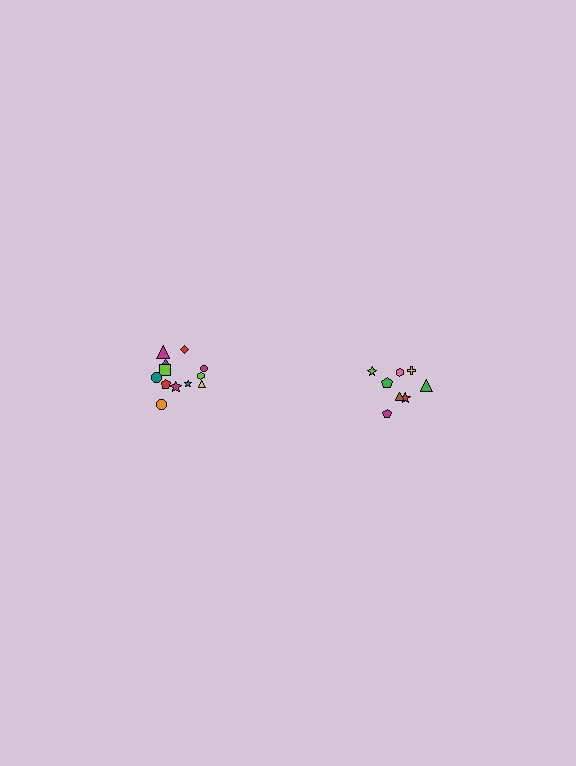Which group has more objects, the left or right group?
The left group.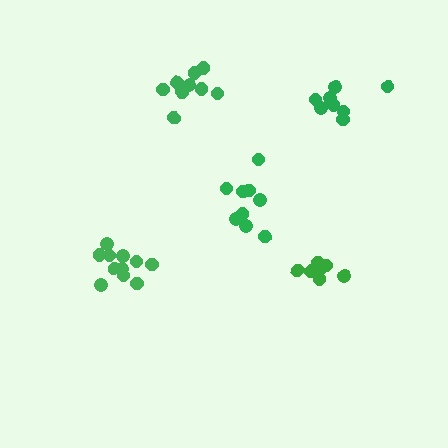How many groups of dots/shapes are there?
There are 5 groups.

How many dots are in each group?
Group 1: 9 dots, Group 2: 8 dots, Group 3: 8 dots, Group 4: 9 dots, Group 5: 11 dots (45 total).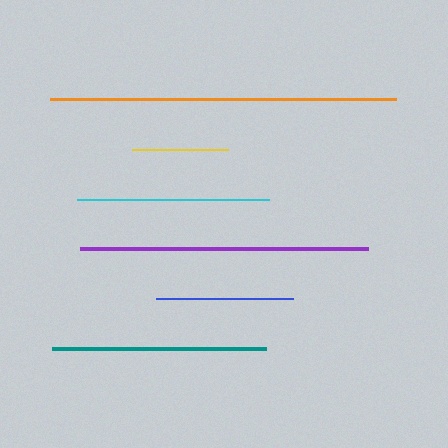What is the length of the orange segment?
The orange segment is approximately 346 pixels long.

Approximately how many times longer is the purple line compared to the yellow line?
The purple line is approximately 3.0 times the length of the yellow line.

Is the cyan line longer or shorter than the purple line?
The purple line is longer than the cyan line.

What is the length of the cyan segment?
The cyan segment is approximately 192 pixels long.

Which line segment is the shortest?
The yellow line is the shortest at approximately 96 pixels.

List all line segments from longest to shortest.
From longest to shortest: orange, purple, teal, cyan, blue, yellow.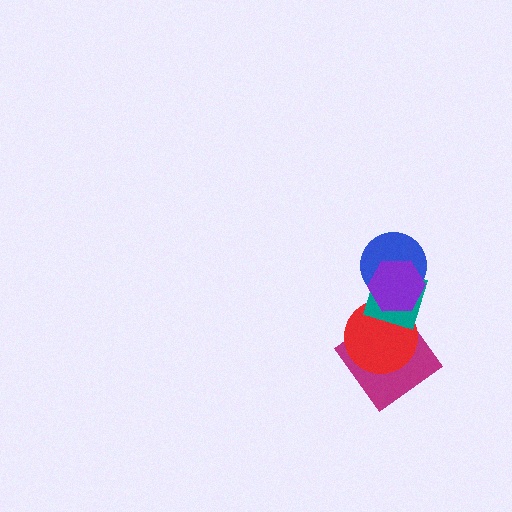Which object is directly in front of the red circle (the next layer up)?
The teal diamond is directly in front of the red circle.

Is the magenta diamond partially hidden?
Yes, it is partially covered by another shape.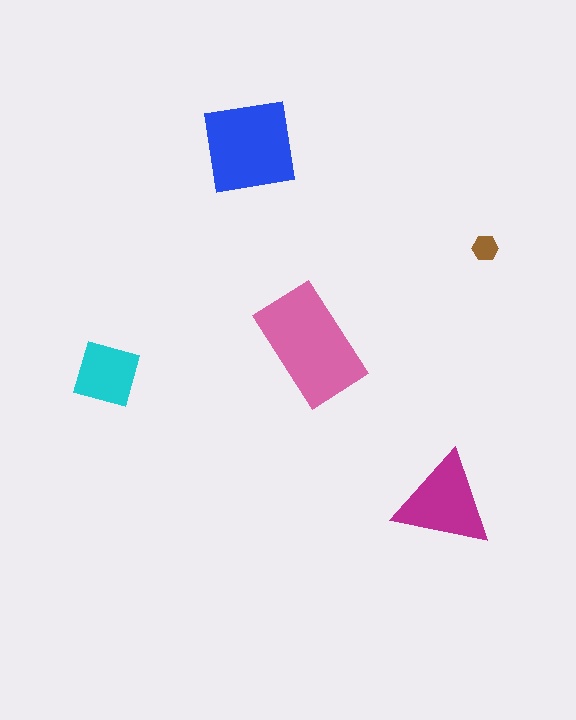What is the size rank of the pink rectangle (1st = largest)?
1st.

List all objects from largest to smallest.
The pink rectangle, the blue square, the magenta triangle, the cyan diamond, the brown hexagon.